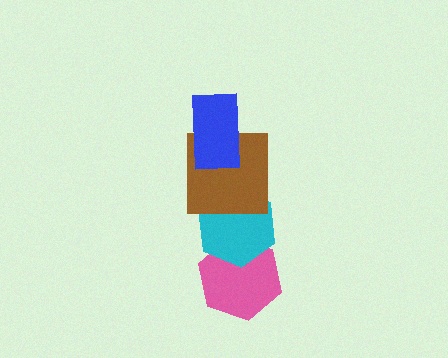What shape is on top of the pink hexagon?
The cyan hexagon is on top of the pink hexagon.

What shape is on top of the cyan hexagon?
The brown square is on top of the cyan hexagon.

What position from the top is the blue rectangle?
The blue rectangle is 1st from the top.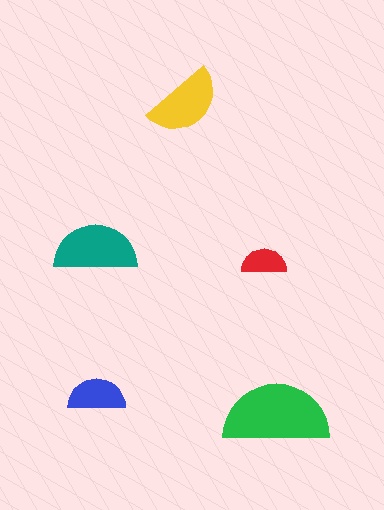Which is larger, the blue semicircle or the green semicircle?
The green one.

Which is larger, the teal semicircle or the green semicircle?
The green one.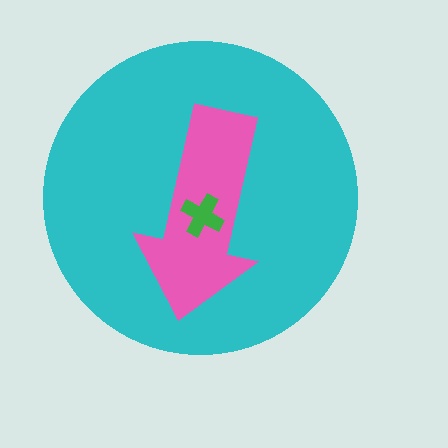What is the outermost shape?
The cyan circle.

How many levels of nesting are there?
3.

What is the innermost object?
The green cross.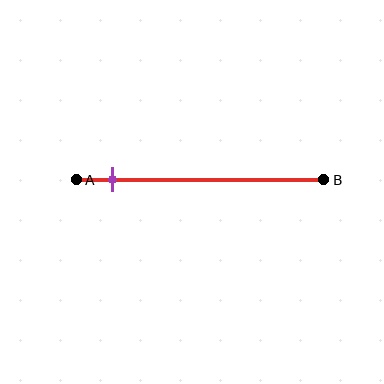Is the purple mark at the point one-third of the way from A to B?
No, the mark is at about 15% from A, not at the 33% one-third point.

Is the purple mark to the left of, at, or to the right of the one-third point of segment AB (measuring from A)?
The purple mark is to the left of the one-third point of segment AB.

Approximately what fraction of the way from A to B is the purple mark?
The purple mark is approximately 15% of the way from A to B.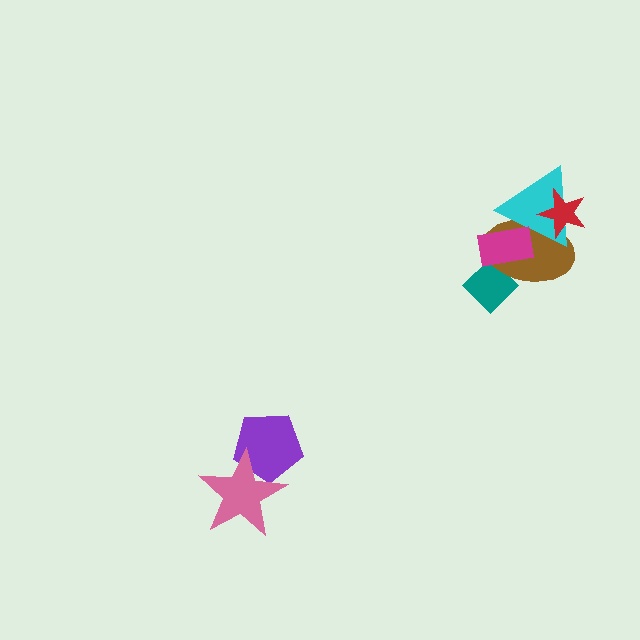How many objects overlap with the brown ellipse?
4 objects overlap with the brown ellipse.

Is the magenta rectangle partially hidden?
No, no other shape covers it.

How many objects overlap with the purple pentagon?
1 object overlaps with the purple pentagon.